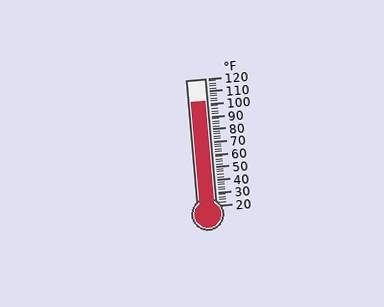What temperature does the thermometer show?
The thermometer shows approximately 102°F.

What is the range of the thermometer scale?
The thermometer scale ranges from 20°F to 120°F.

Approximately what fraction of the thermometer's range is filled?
The thermometer is filled to approximately 80% of its range.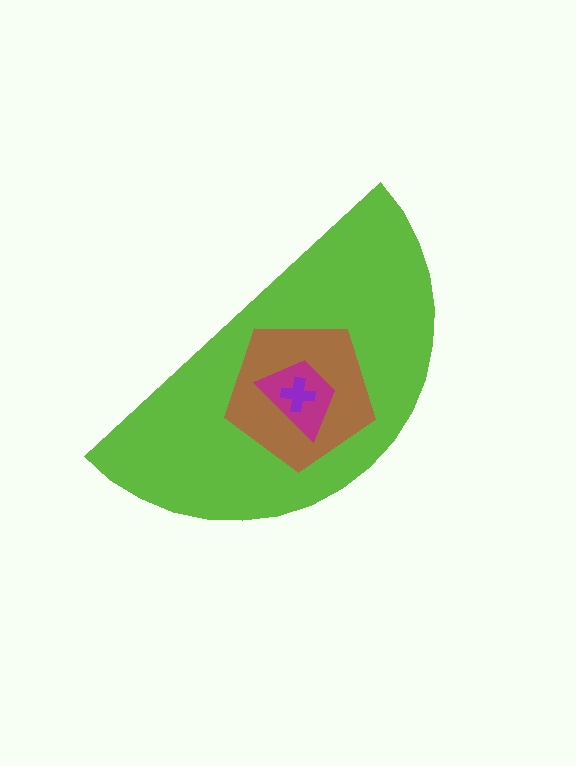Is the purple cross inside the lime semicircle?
Yes.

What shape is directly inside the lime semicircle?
The brown pentagon.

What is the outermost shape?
The lime semicircle.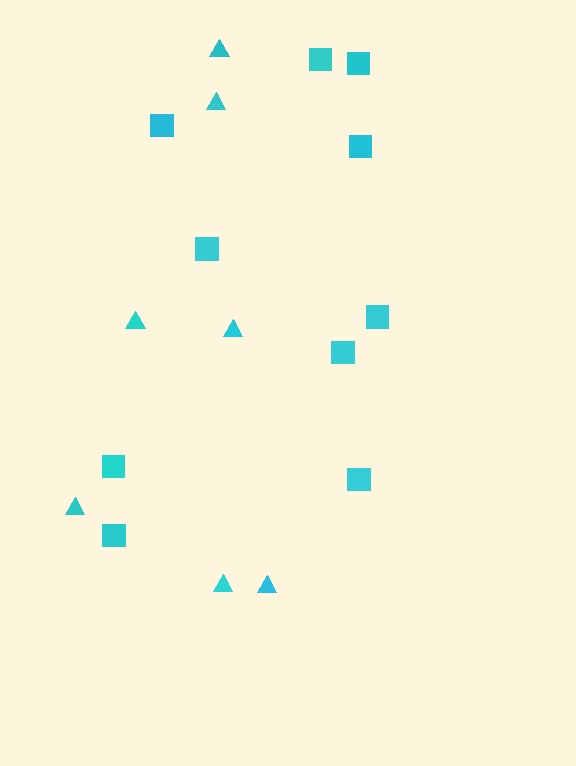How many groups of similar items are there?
There are 2 groups: one group of squares (10) and one group of triangles (7).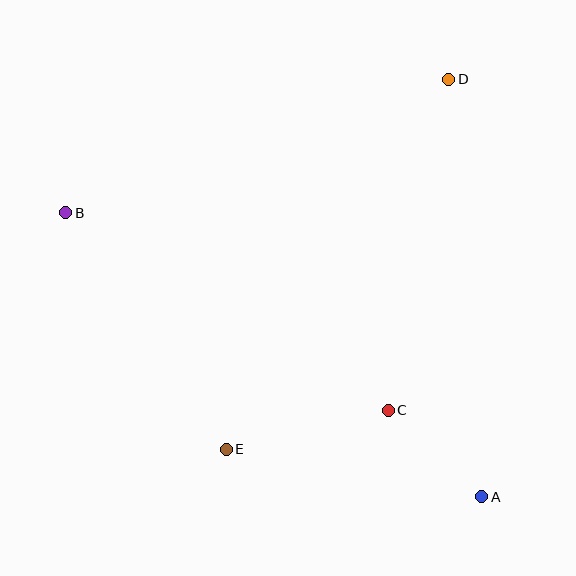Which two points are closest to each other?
Points A and C are closest to each other.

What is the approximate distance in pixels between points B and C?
The distance between B and C is approximately 378 pixels.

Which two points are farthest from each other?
Points A and B are farthest from each other.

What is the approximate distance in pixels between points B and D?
The distance between B and D is approximately 406 pixels.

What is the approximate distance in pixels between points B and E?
The distance between B and E is approximately 286 pixels.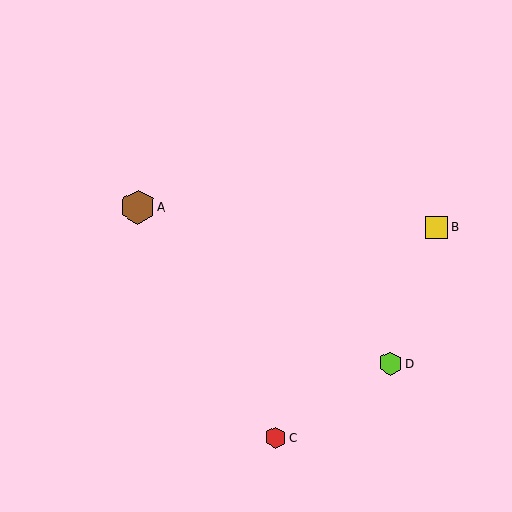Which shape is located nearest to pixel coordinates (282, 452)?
The red hexagon (labeled C) at (276, 437) is nearest to that location.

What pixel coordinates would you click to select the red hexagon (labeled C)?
Click at (276, 437) to select the red hexagon C.